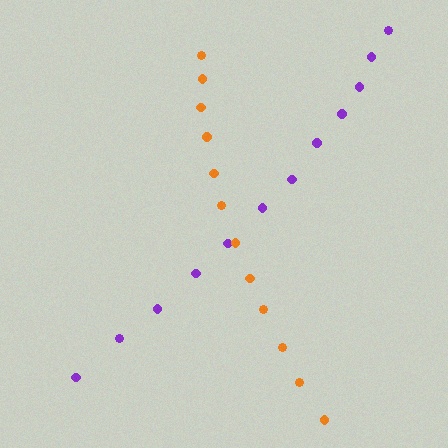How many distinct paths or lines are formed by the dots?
There are 2 distinct paths.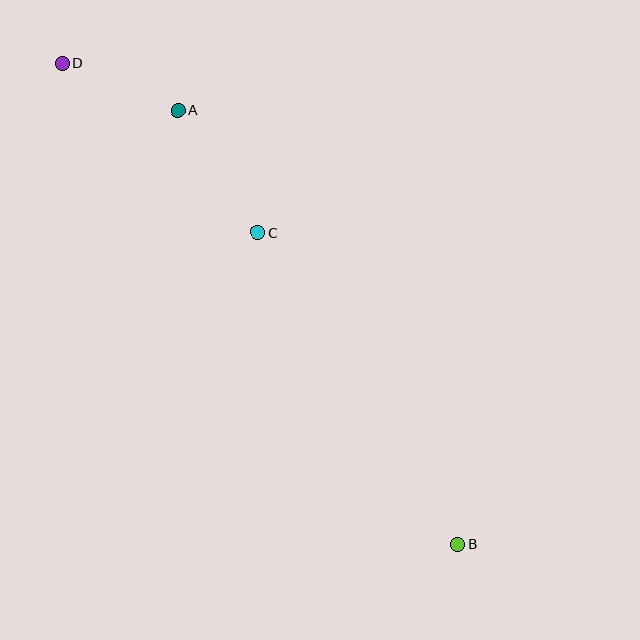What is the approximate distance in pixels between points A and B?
The distance between A and B is approximately 517 pixels.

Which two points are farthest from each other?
Points B and D are farthest from each other.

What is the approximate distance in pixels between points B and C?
The distance between B and C is approximately 371 pixels.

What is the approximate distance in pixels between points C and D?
The distance between C and D is approximately 258 pixels.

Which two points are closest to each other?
Points A and D are closest to each other.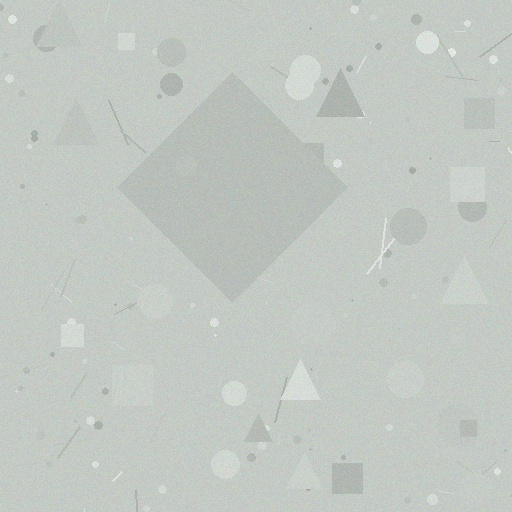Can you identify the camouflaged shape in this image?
The camouflaged shape is a diamond.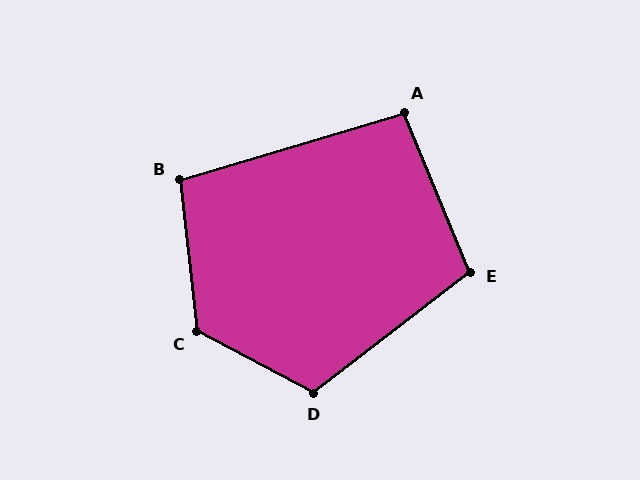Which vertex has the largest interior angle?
C, at approximately 125 degrees.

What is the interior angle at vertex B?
Approximately 100 degrees (obtuse).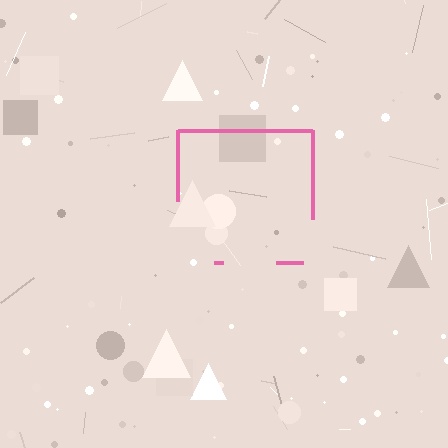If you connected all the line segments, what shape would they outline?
They would outline a square.